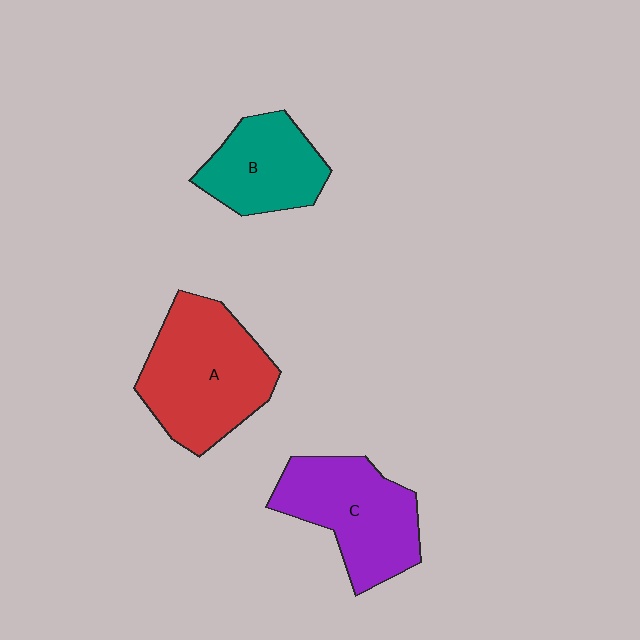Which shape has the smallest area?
Shape B (teal).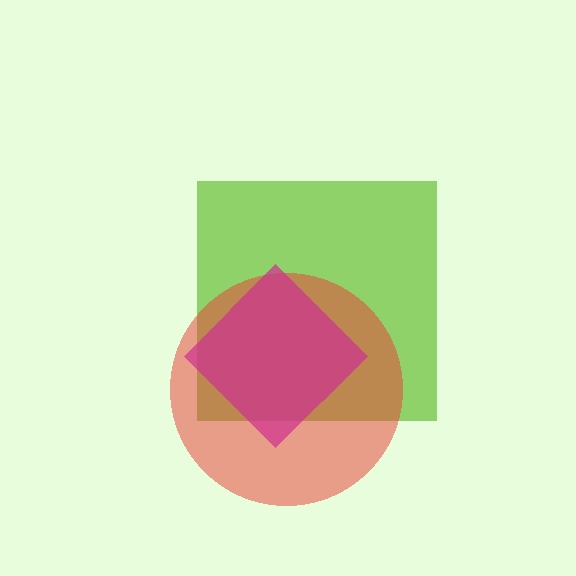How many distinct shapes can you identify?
There are 3 distinct shapes: a lime square, a red circle, a magenta diamond.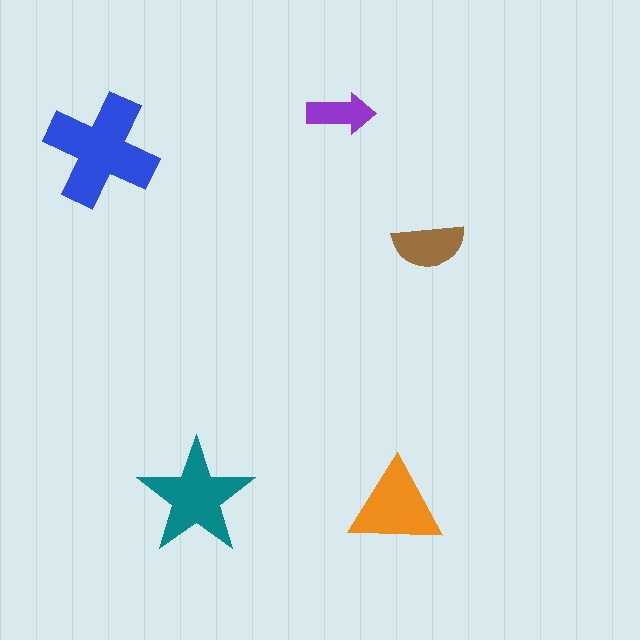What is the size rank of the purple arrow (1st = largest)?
5th.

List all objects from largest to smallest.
The blue cross, the teal star, the orange triangle, the brown semicircle, the purple arrow.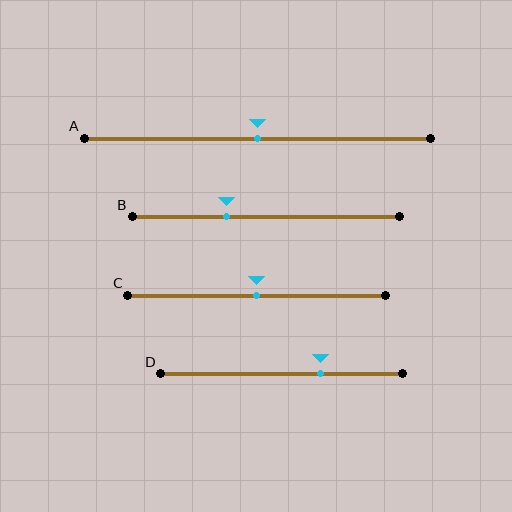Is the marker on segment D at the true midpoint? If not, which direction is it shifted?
No, the marker on segment D is shifted to the right by about 16% of the segment length.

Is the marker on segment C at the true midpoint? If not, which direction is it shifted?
Yes, the marker on segment C is at the true midpoint.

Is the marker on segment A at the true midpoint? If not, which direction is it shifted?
Yes, the marker on segment A is at the true midpoint.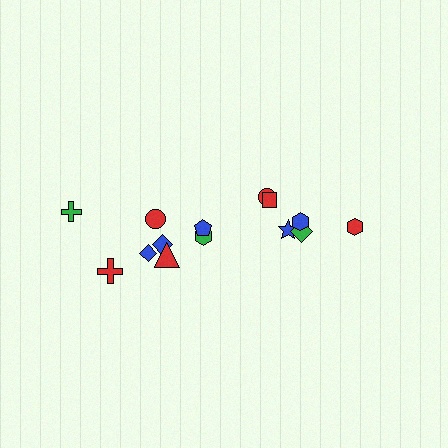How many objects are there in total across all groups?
There are 14 objects.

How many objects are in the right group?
There are 6 objects.